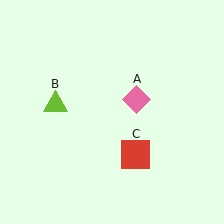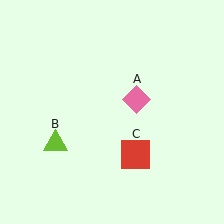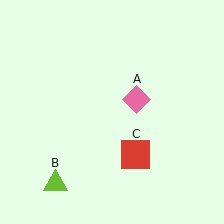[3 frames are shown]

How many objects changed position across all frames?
1 object changed position: lime triangle (object B).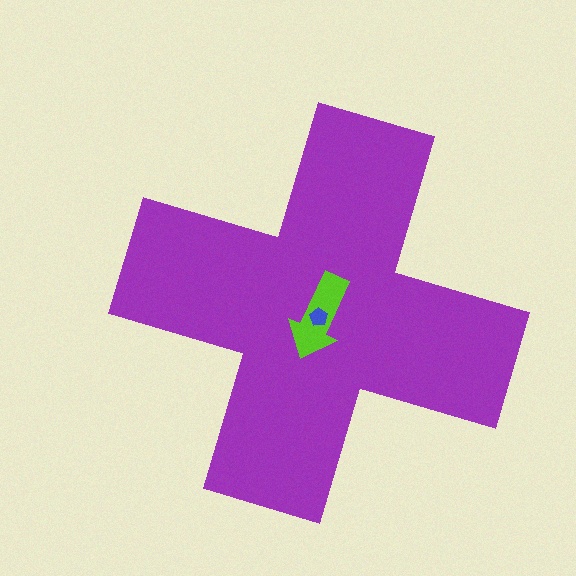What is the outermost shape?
The purple cross.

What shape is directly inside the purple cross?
The lime arrow.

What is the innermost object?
The blue pentagon.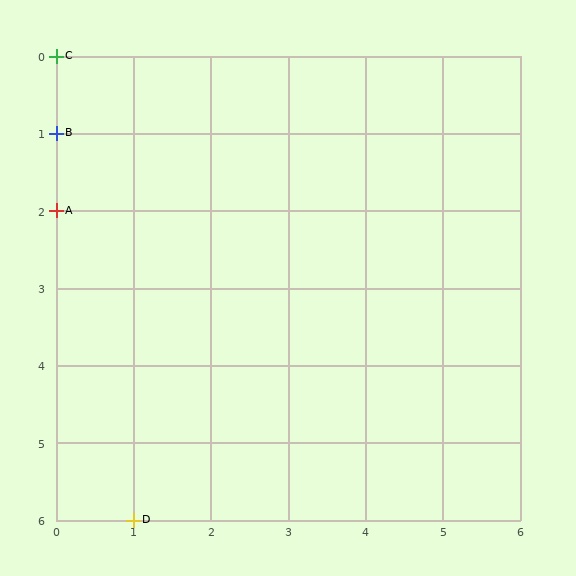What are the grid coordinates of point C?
Point C is at grid coordinates (0, 0).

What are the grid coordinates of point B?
Point B is at grid coordinates (0, 1).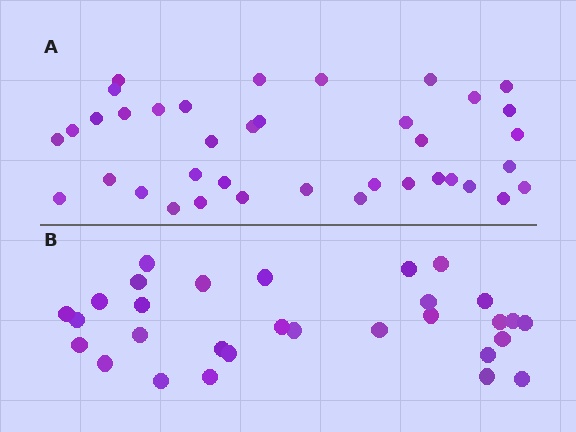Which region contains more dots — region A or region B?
Region A (the top region) has more dots.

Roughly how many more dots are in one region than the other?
Region A has roughly 8 or so more dots than region B.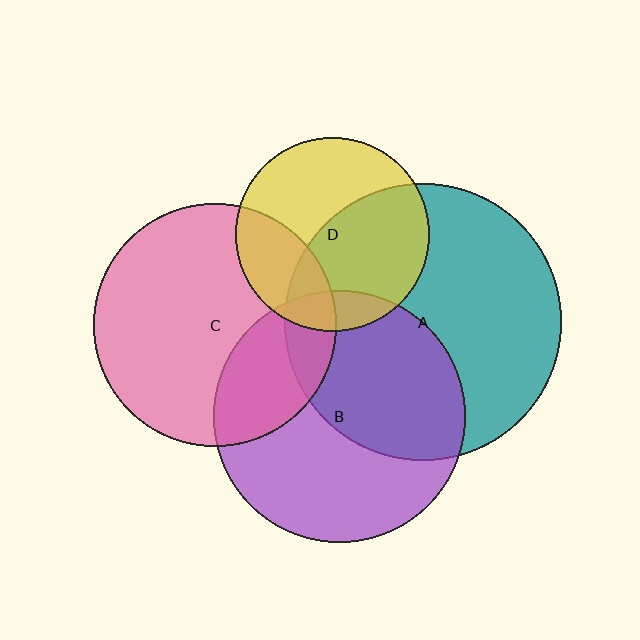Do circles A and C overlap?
Yes.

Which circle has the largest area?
Circle A (teal).